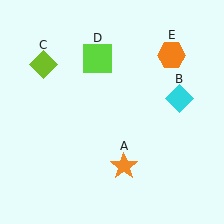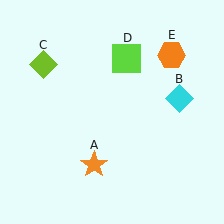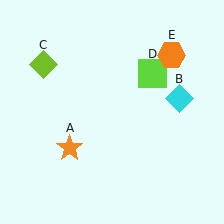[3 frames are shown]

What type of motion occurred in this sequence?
The orange star (object A), lime square (object D) rotated clockwise around the center of the scene.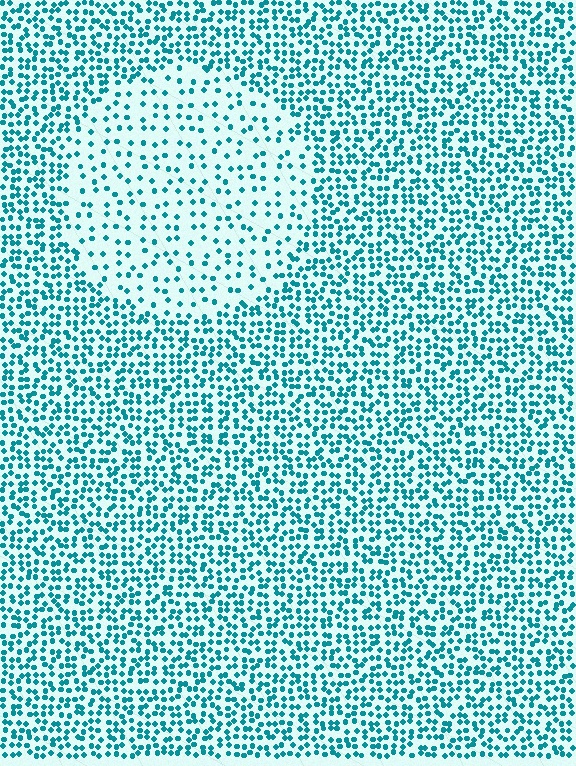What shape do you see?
I see a circle.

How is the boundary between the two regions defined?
The boundary is defined by a change in element density (approximately 2.4x ratio). All elements are the same color, size, and shape.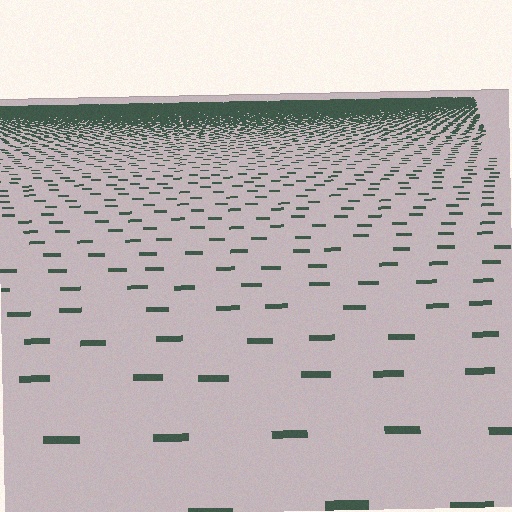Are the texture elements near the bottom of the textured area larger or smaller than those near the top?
Larger. Near the bottom, elements are closer to the viewer and appear at a bigger on-screen size.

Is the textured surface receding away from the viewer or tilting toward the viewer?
The surface is receding away from the viewer. Texture elements get smaller and denser toward the top.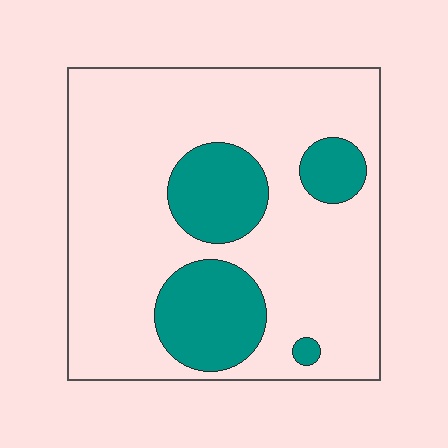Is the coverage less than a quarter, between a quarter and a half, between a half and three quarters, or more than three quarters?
Less than a quarter.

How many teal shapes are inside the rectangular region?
4.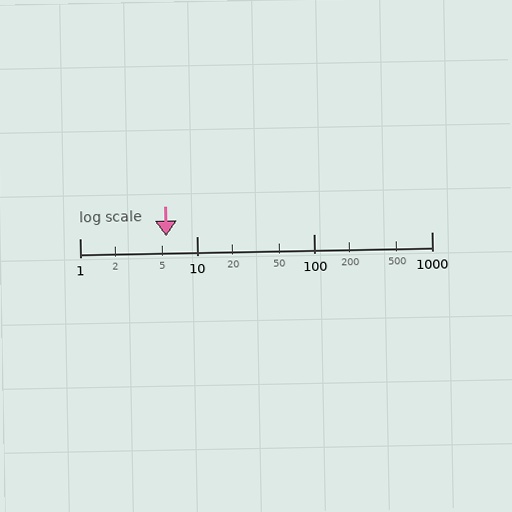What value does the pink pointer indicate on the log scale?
The pointer indicates approximately 5.5.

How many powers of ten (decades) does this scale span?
The scale spans 3 decades, from 1 to 1000.